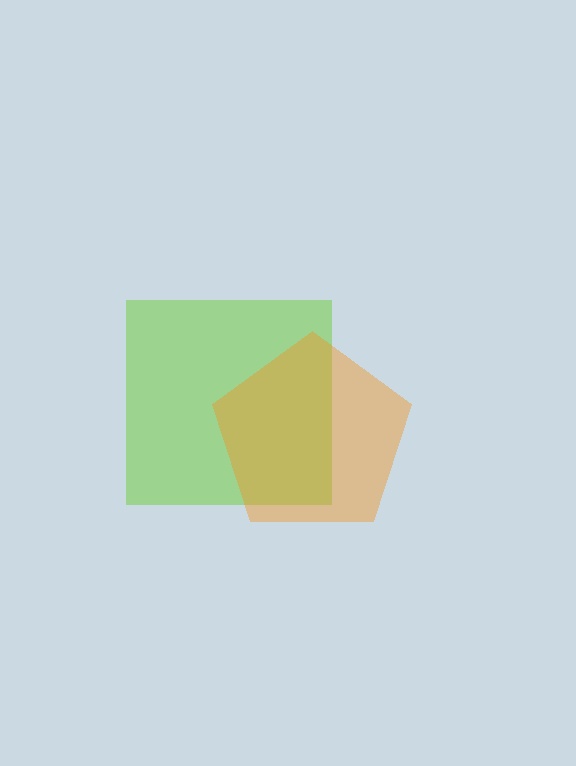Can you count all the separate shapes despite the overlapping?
Yes, there are 2 separate shapes.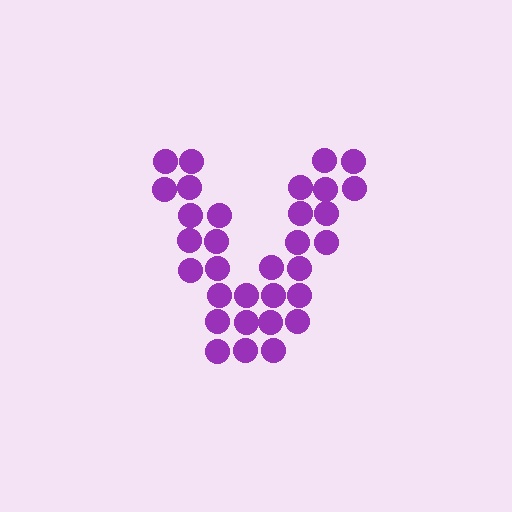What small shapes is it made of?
It is made of small circles.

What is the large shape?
The large shape is the letter V.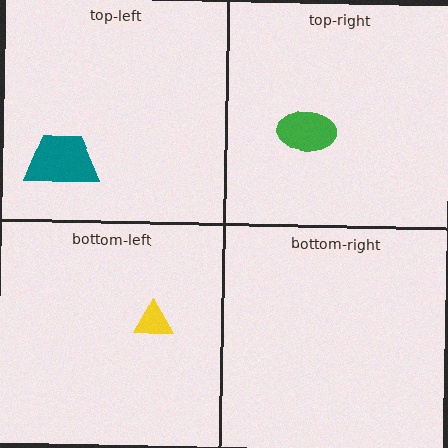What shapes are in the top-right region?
The green ellipse.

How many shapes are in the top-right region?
1.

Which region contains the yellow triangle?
The bottom-left region.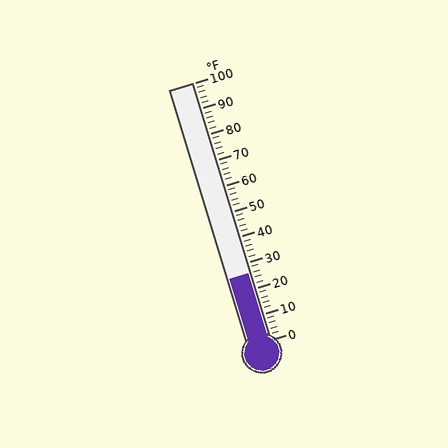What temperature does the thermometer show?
The thermometer shows approximately 26°F.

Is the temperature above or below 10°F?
The temperature is above 10°F.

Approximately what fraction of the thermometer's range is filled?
The thermometer is filled to approximately 25% of its range.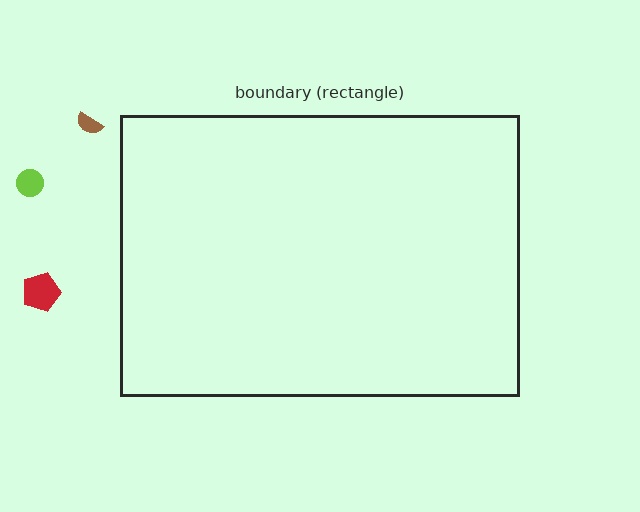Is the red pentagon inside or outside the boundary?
Outside.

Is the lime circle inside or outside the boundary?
Outside.